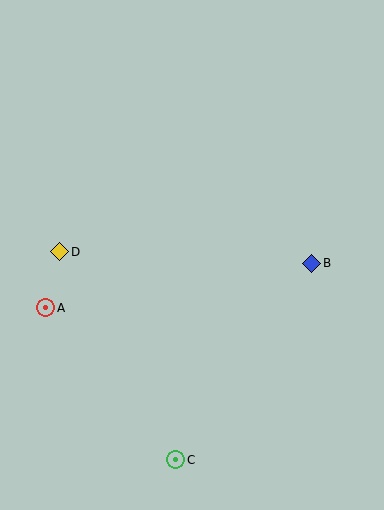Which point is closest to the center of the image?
Point B at (312, 263) is closest to the center.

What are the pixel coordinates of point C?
Point C is at (176, 460).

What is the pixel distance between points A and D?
The distance between A and D is 58 pixels.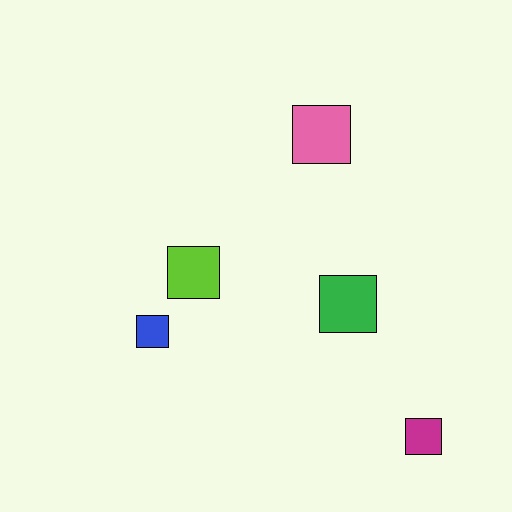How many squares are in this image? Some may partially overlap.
There are 5 squares.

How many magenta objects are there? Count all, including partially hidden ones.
There is 1 magenta object.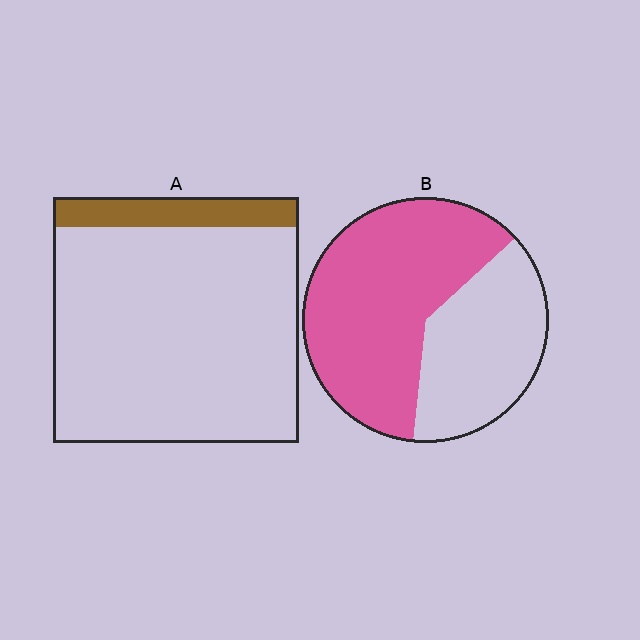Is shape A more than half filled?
No.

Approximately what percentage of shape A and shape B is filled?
A is approximately 10% and B is approximately 60%.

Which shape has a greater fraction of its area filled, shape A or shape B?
Shape B.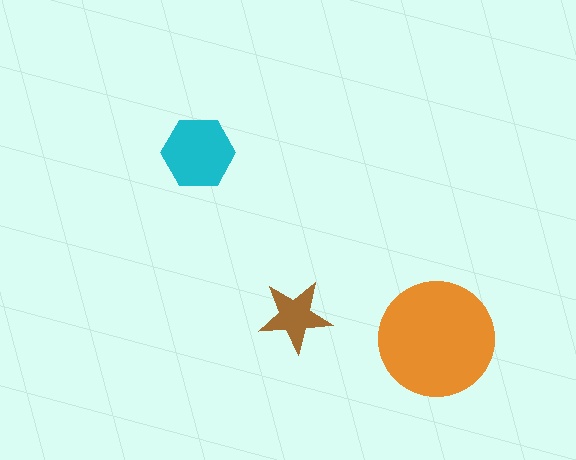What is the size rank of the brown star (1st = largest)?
3rd.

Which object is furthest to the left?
The cyan hexagon is leftmost.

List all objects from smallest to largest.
The brown star, the cyan hexagon, the orange circle.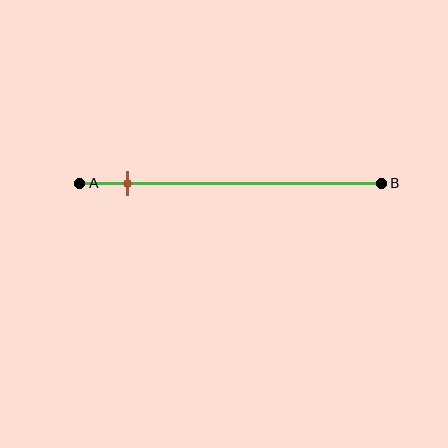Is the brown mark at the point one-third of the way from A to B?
No, the mark is at about 15% from A, not at the 33% one-third point.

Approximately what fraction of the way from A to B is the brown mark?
The brown mark is approximately 15% of the way from A to B.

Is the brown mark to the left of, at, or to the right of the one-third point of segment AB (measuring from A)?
The brown mark is to the left of the one-third point of segment AB.